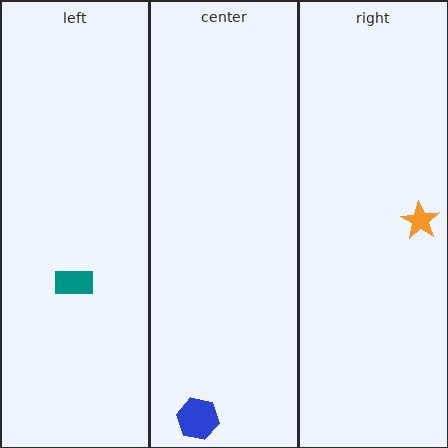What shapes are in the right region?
The orange star.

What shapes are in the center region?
The blue hexagon.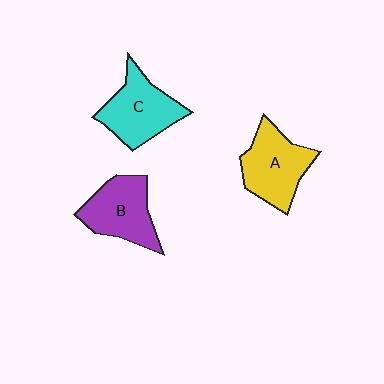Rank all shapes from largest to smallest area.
From largest to smallest: A (yellow), C (cyan), B (purple).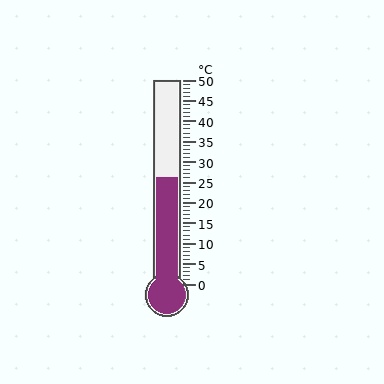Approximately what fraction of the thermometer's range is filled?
The thermometer is filled to approximately 50% of its range.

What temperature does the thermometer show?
The thermometer shows approximately 26°C.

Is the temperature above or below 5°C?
The temperature is above 5°C.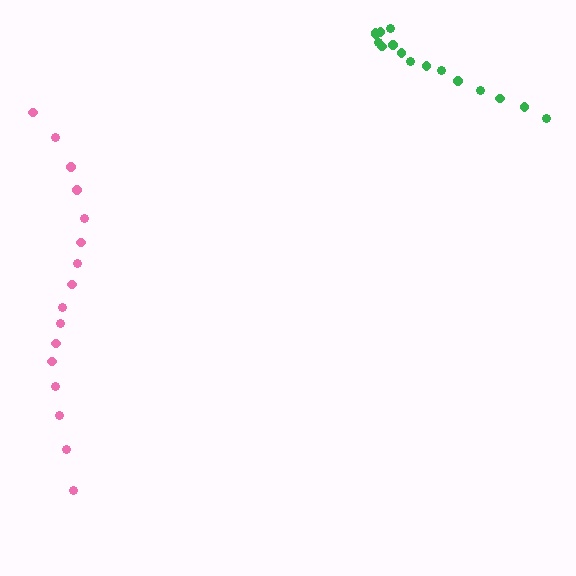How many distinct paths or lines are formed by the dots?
There are 2 distinct paths.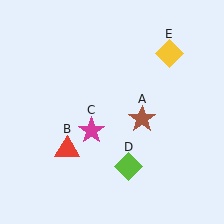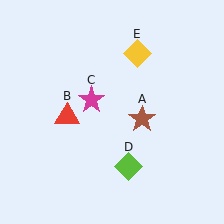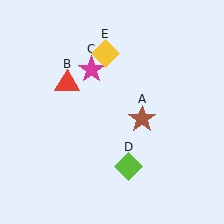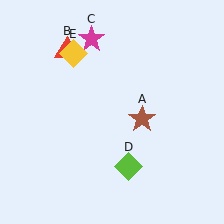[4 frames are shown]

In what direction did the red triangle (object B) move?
The red triangle (object B) moved up.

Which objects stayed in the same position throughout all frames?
Brown star (object A) and lime diamond (object D) remained stationary.